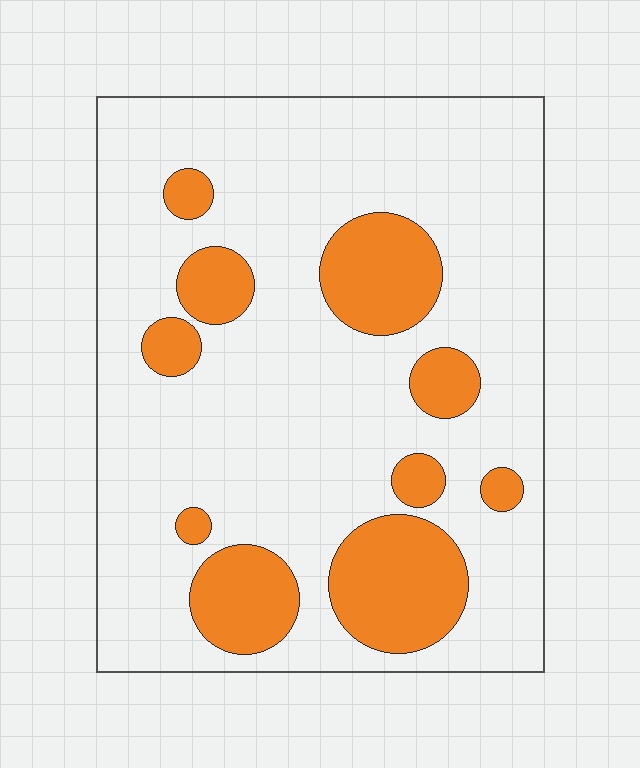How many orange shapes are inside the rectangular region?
10.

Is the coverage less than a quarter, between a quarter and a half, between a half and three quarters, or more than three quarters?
Less than a quarter.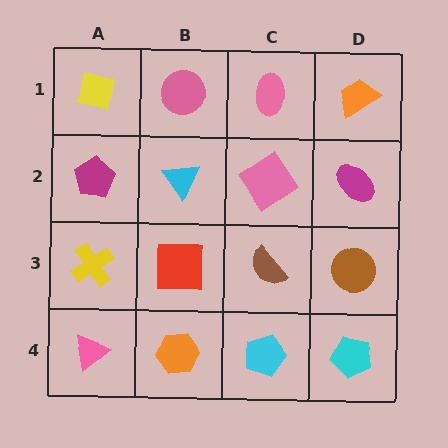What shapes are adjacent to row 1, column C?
A pink diamond (row 2, column C), a pink circle (row 1, column B), an orange trapezoid (row 1, column D).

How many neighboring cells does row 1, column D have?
2.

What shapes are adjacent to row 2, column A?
A yellow square (row 1, column A), a yellow cross (row 3, column A), a cyan triangle (row 2, column B).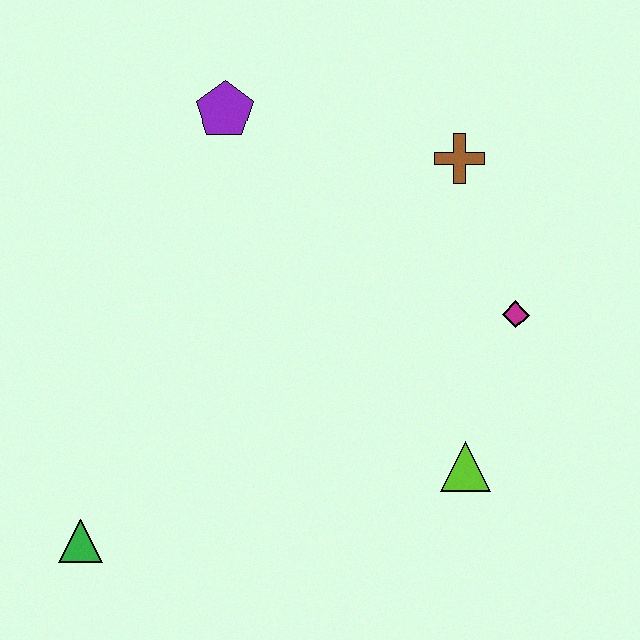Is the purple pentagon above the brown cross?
Yes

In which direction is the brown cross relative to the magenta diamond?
The brown cross is above the magenta diamond.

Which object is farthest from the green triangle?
The brown cross is farthest from the green triangle.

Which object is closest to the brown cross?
The magenta diamond is closest to the brown cross.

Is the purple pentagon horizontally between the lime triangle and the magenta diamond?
No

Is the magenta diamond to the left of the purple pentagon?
No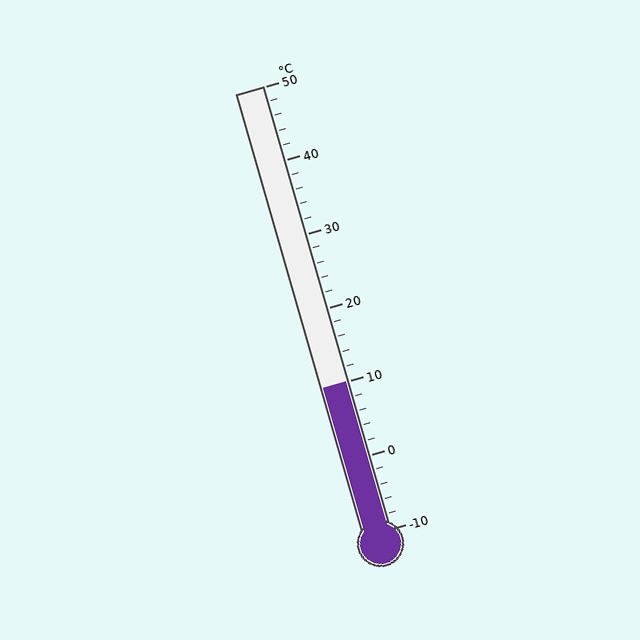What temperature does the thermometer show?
The thermometer shows approximately 10°C.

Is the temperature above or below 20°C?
The temperature is below 20°C.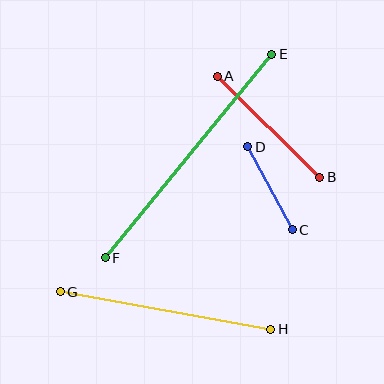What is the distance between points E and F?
The distance is approximately 263 pixels.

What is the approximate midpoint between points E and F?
The midpoint is at approximately (189, 156) pixels.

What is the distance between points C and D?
The distance is approximately 94 pixels.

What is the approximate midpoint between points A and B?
The midpoint is at approximately (269, 127) pixels.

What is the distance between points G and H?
The distance is approximately 214 pixels.